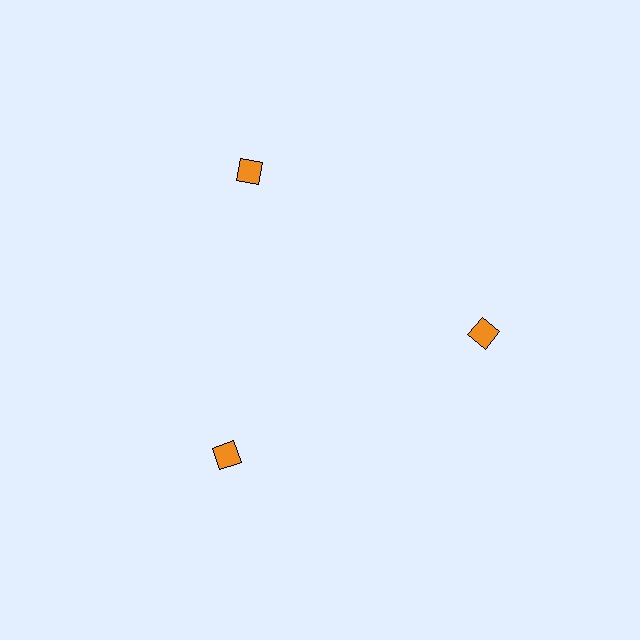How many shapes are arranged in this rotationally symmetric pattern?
There are 3 shapes, arranged in 3 groups of 1.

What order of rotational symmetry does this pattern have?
This pattern has 3-fold rotational symmetry.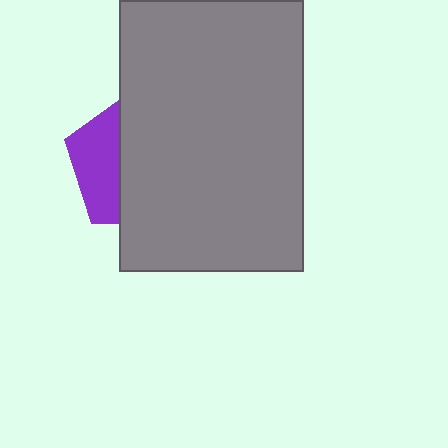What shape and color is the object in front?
The object in front is a gray rectangle.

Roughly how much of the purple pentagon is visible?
A small part of it is visible (roughly 34%).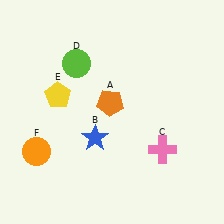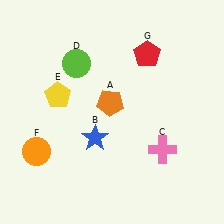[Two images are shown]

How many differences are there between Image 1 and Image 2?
There is 1 difference between the two images.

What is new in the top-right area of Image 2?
A red pentagon (G) was added in the top-right area of Image 2.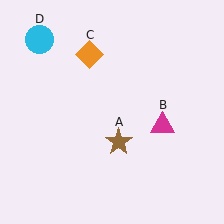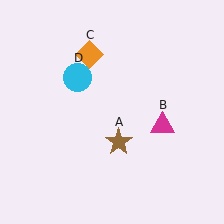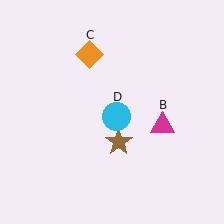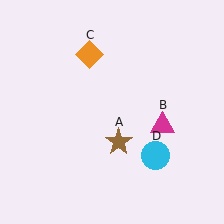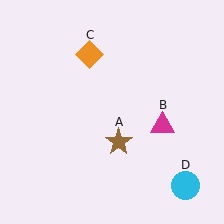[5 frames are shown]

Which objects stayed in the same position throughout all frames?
Brown star (object A) and magenta triangle (object B) and orange diamond (object C) remained stationary.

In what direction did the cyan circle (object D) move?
The cyan circle (object D) moved down and to the right.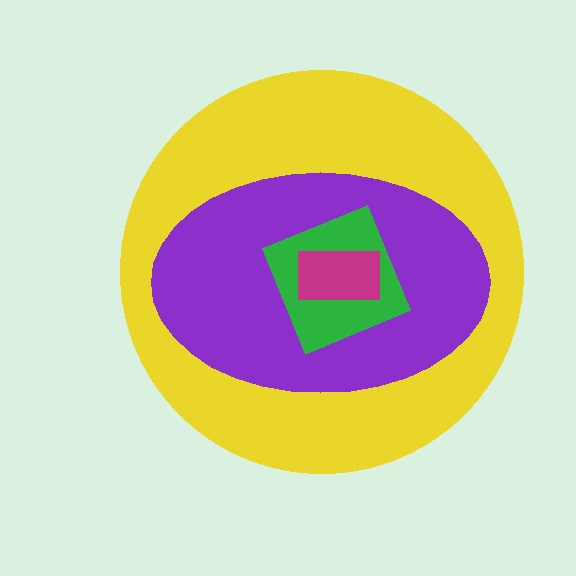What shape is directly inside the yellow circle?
The purple ellipse.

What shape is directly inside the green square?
The magenta rectangle.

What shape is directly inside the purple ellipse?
The green square.